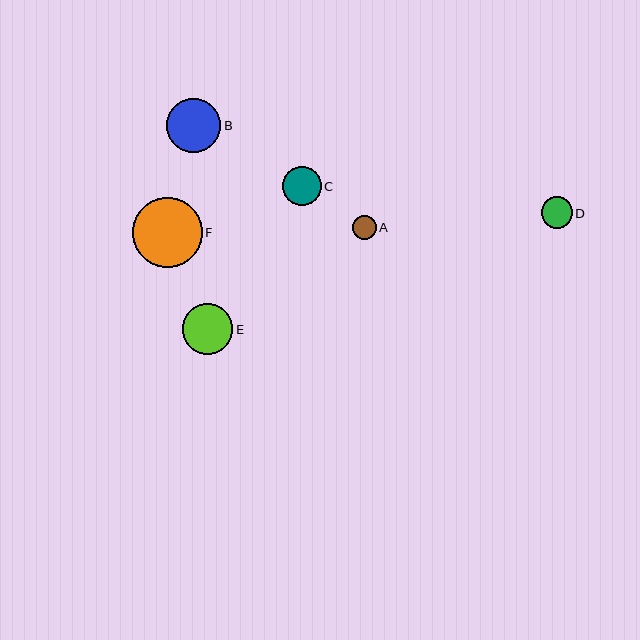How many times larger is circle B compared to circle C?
Circle B is approximately 1.4 times the size of circle C.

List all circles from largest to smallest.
From largest to smallest: F, B, E, C, D, A.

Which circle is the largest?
Circle F is the largest with a size of approximately 69 pixels.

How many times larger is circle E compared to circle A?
Circle E is approximately 2.1 times the size of circle A.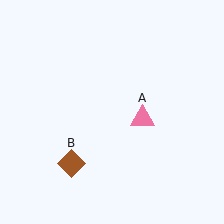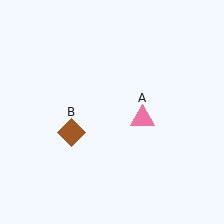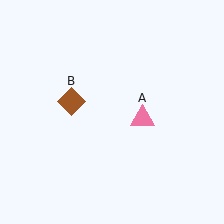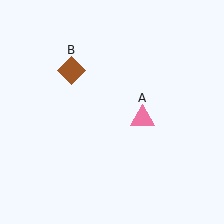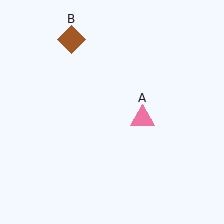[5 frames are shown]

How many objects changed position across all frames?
1 object changed position: brown diamond (object B).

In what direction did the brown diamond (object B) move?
The brown diamond (object B) moved up.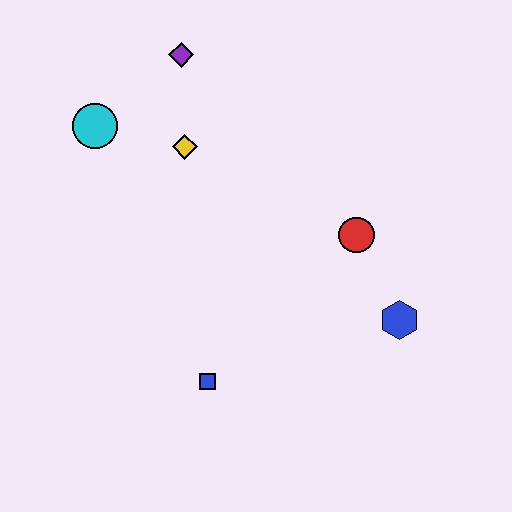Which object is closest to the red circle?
The blue hexagon is closest to the red circle.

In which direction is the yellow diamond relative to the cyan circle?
The yellow diamond is to the right of the cyan circle.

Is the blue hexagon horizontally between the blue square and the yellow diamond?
No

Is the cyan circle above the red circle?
Yes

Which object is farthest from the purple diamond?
The blue hexagon is farthest from the purple diamond.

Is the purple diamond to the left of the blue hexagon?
Yes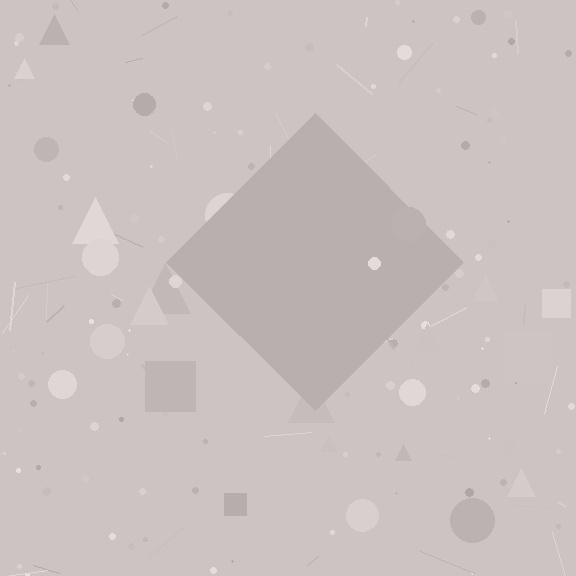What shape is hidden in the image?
A diamond is hidden in the image.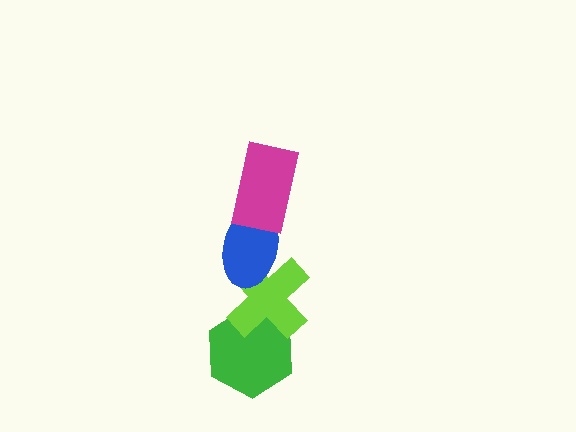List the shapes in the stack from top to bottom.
From top to bottom: the magenta rectangle, the blue ellipse, the lime cross, the green hexagon.